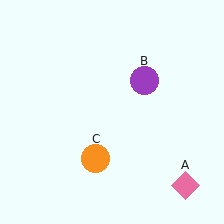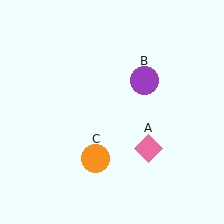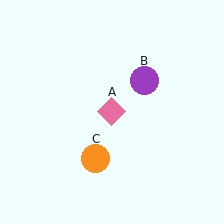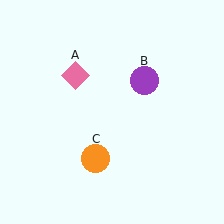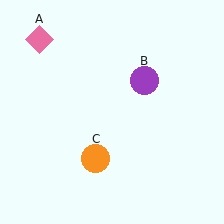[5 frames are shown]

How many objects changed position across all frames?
1 object changed position: pink diamond (object A).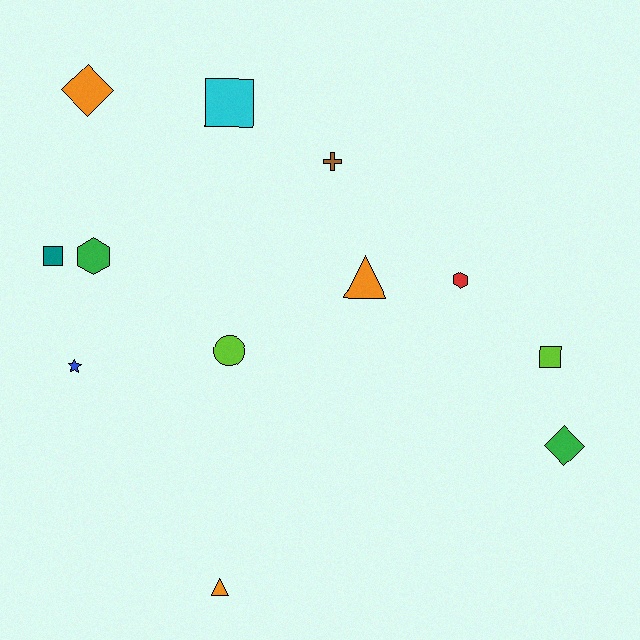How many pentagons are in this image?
There are no pentagons.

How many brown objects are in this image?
There is 1 brown object.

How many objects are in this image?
There are 12 objects.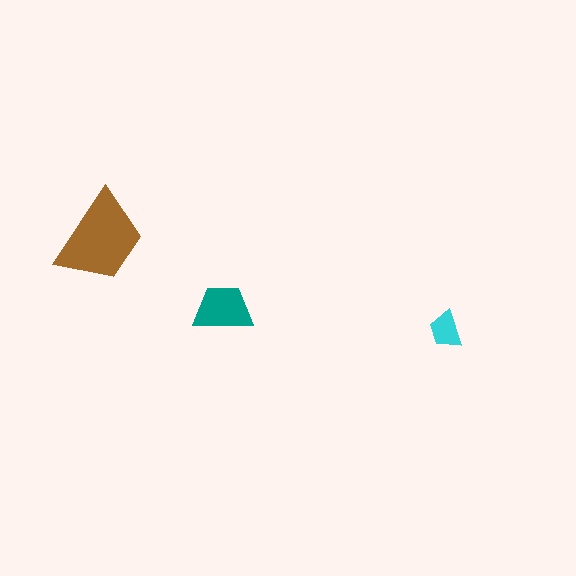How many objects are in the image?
There are 3 objects in the image.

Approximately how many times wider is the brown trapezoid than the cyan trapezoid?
About 2.5 times wider.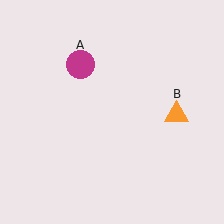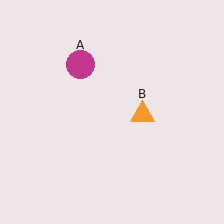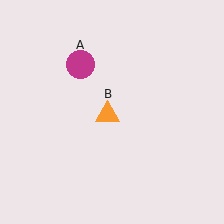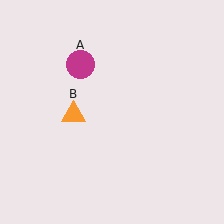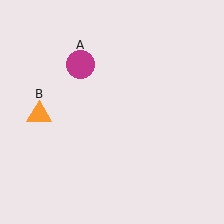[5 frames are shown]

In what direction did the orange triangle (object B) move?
The orange triangle (object B) moved left.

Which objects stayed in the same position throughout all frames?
Magenta circle (object A) remained stationary.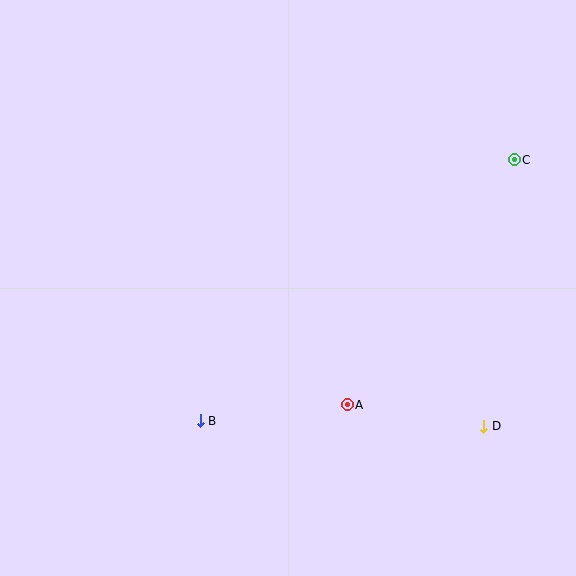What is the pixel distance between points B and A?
The distance between B and A is 148 pixels.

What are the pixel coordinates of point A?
Point A is at (347, 405).